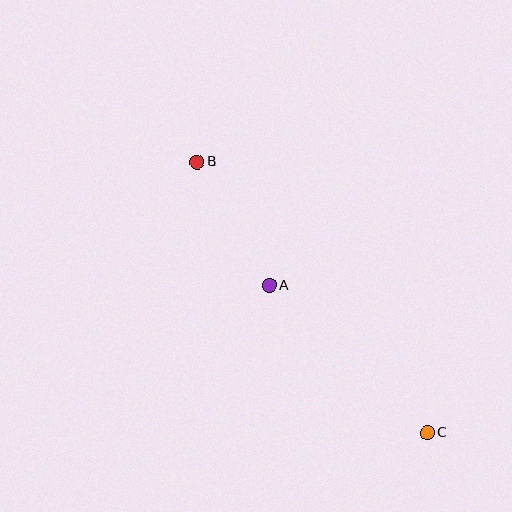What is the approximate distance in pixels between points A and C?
The distance between A and C is approximately 216 pixels.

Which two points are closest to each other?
Points A and B are closest to each other.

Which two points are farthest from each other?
Points B and C are farthest from each other.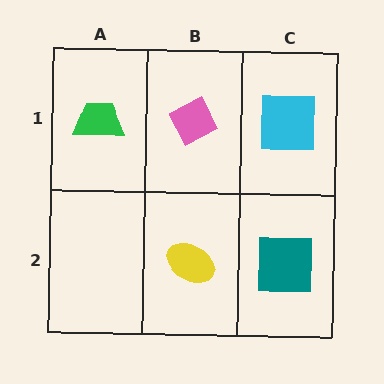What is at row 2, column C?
A teal square.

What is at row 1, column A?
A green trapezoid.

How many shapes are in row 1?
3 shapes.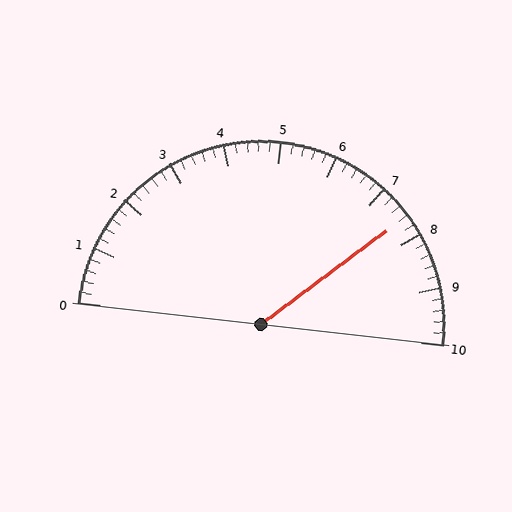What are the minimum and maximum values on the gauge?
The gauge ranges from 0 to 10.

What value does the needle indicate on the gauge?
The needle indicates approximately 7.6.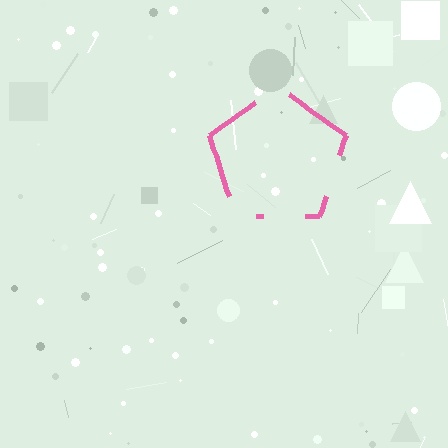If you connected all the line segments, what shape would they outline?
They would outline a pentagon.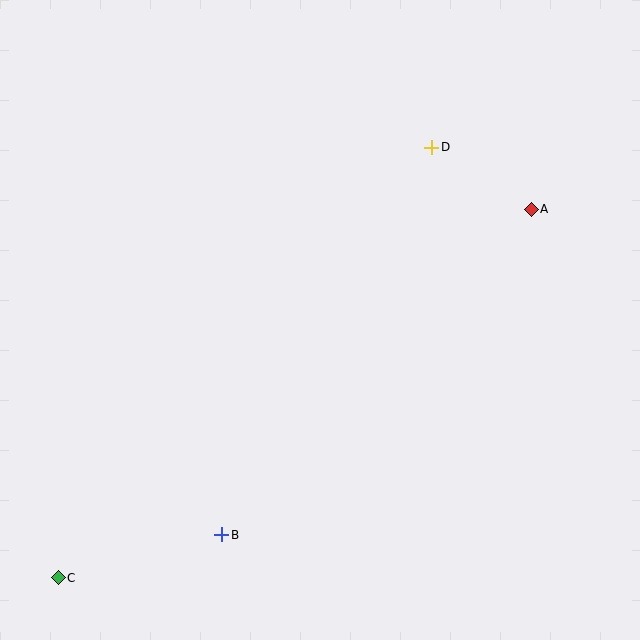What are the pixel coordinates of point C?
Point C is at (58, 578).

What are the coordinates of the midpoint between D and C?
The midpoint between D and C is at (245, 363).